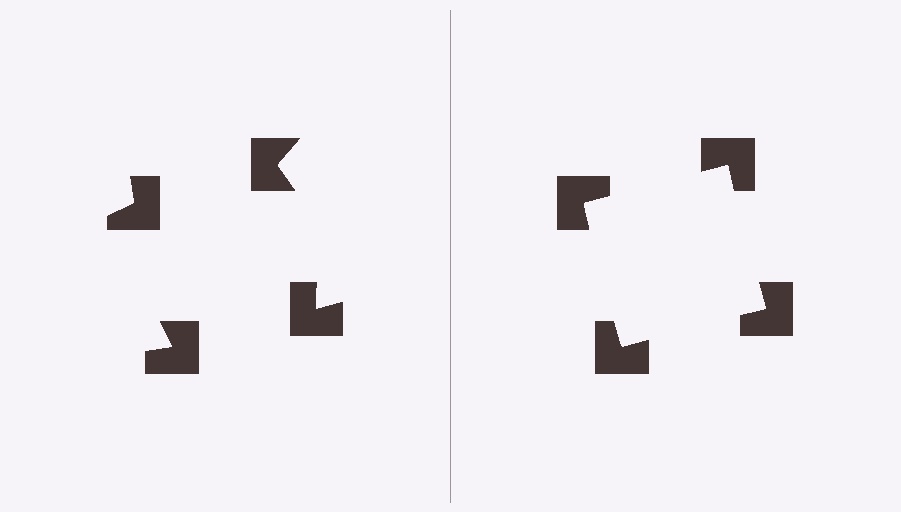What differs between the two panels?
The notched squares are positioned identically on both sides; only the wedge orientations differ. On the right they align to a square; on the left they are misaligned.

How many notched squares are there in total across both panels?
8 — 4 on each side.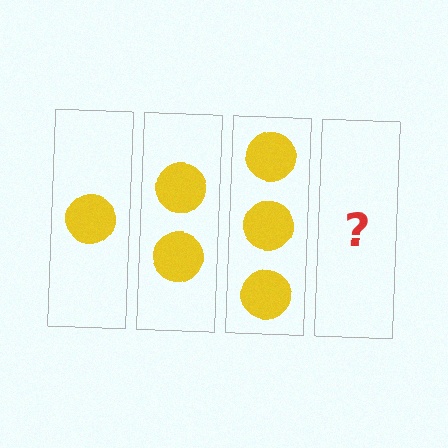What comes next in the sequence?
The next element should be 4 circles.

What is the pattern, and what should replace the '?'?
The pattern is that each step adds one more circle. The '?' should be 4 circles.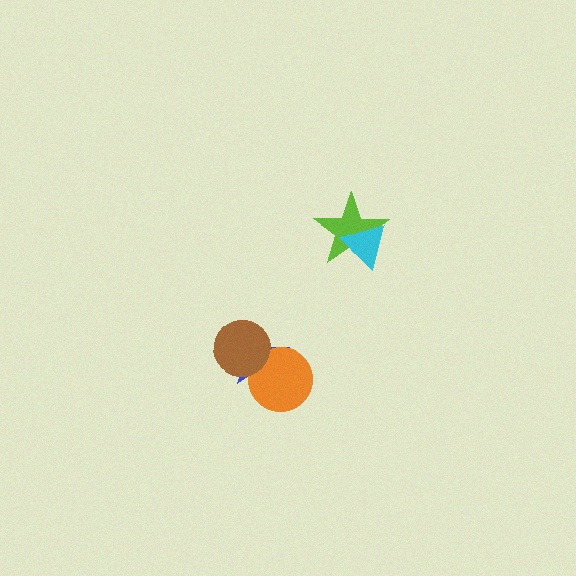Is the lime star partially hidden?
Yes, it is partially covered by another shape.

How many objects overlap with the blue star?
2 objects overlap with the blue star.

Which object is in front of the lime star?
The cyan triangle is in front of the lime star.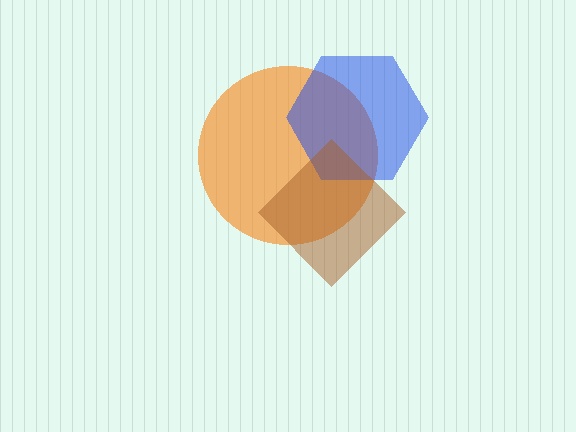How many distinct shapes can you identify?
There are 3 distinct shapes: an orange circle, a blue hexagon, a brown diamond.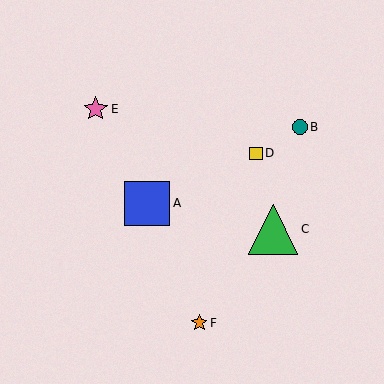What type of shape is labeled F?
Shape F is an orange star.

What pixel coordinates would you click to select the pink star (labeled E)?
Click at (96, 109) to select the pink star E.